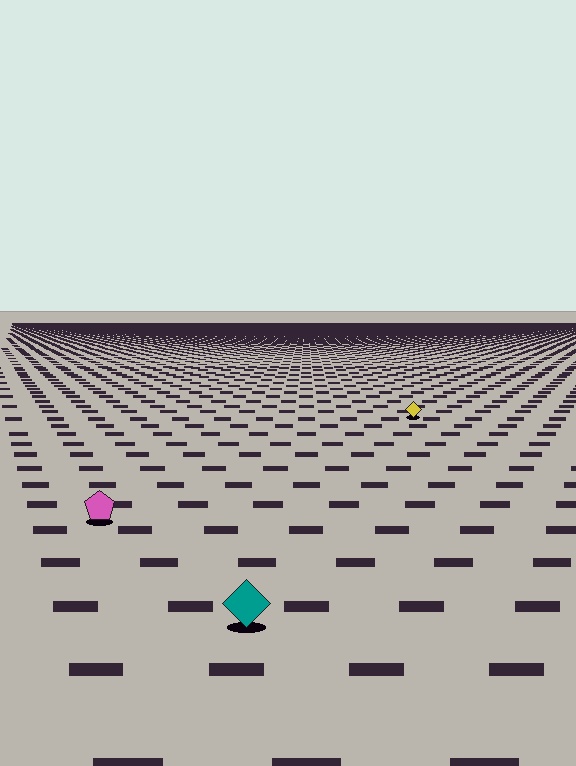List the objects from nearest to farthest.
From nearest to farthest: the teal diamond, the pink pentagon, the yellow diamond.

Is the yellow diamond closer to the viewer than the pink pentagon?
No. The pink pentagon is closer — you can tell from the texture gradient: the ground texture is coarser near it.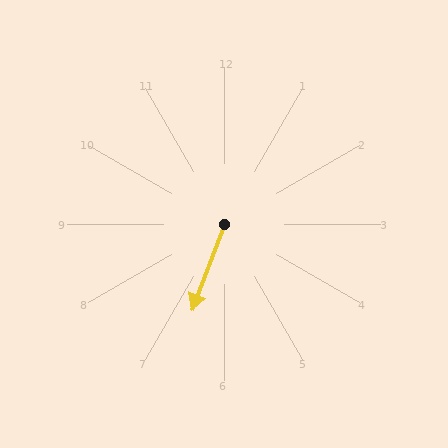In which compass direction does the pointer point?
South.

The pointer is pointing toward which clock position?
Roughly 7 o'clock.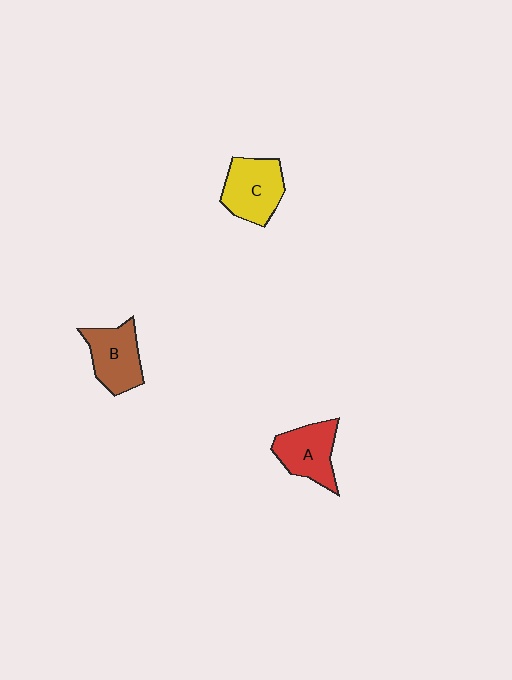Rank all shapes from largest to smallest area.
From largest to smallest: C (yellow), B (brown), A (red).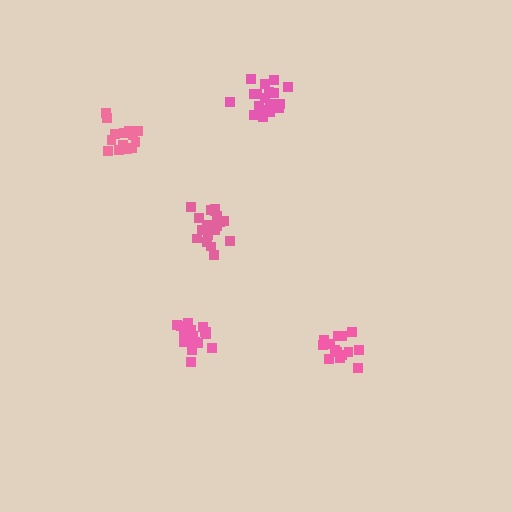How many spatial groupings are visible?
There are 5 spatial groupings.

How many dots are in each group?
Group 1: 15 dots, Group 2: 19 dots, Group 3: 15 dots, Group 4: 20 dots, Group 5: 18 dots (87 total).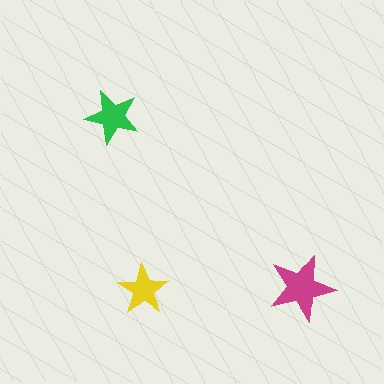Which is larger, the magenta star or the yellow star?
The magenta one.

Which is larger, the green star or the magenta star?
The magenta one.